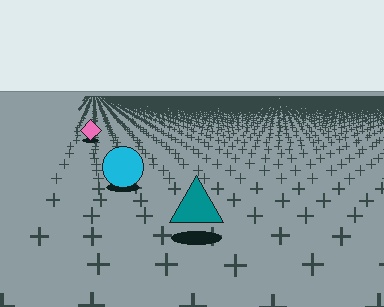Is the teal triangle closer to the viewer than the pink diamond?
Yes. The teal triangle is closer — you can tell from the texture gradient: the ground texture is coarser near it.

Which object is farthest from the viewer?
The pink diamond is farthest from the viewer. It appears smaller and the ground texture around it is denser.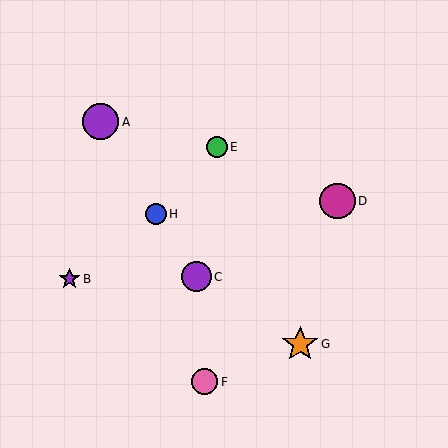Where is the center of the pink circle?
The center of the pink circle is at (205, 382).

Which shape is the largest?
The purple circle (labeled A) is the largest.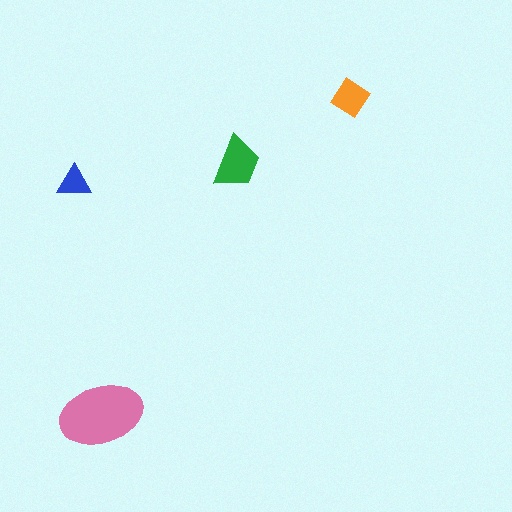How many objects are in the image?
There are 4 objects in the image.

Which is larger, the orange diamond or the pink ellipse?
The pink ellipse.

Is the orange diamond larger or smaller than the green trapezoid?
Smaller.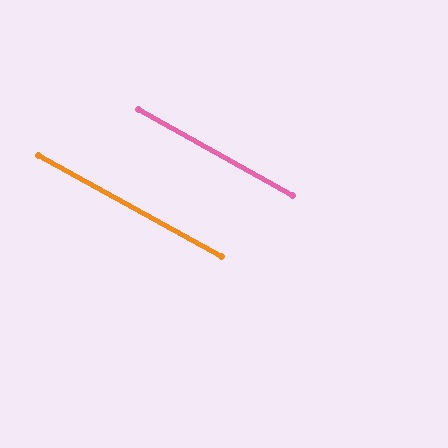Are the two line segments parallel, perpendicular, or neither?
Parallel — their directions differ by only 0.2°.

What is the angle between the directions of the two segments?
Approximately 0 degrees.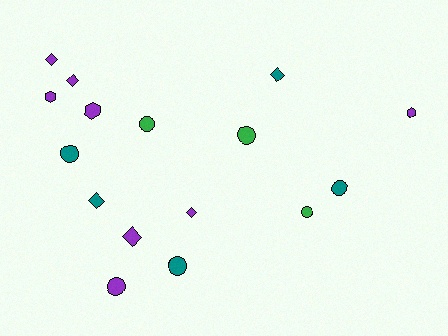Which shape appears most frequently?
Circle, with 7 objects.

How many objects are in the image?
There are 16 objects.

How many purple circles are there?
There is 1 purple circle.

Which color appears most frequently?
Purple, with 8 objects.